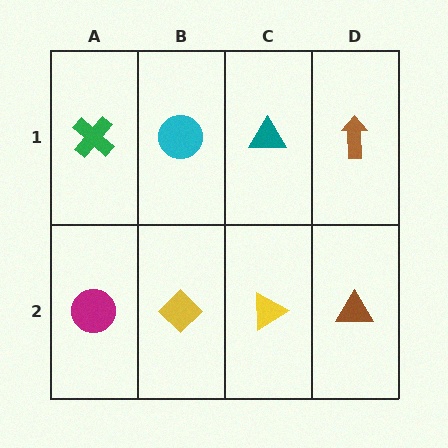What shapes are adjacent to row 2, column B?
A cyan circle (row 1, column B), a magenta circle (row 2, column A), a yellow triangle (row 2, column C).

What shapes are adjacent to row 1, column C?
A yellow triangle (row 2, column C), a cyan circle (row 1, column B), a brown arrow (row 1, column D).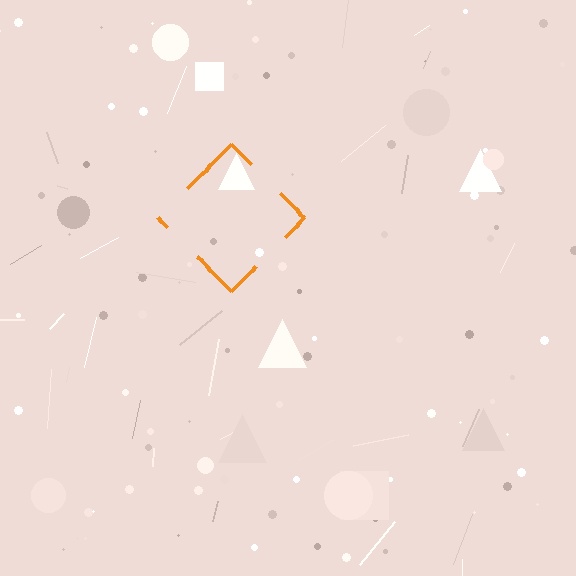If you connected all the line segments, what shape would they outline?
They would outline a diamond.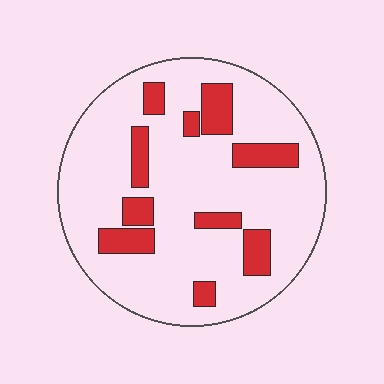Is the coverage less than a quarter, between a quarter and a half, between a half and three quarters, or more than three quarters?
Less than a quarter.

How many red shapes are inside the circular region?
10.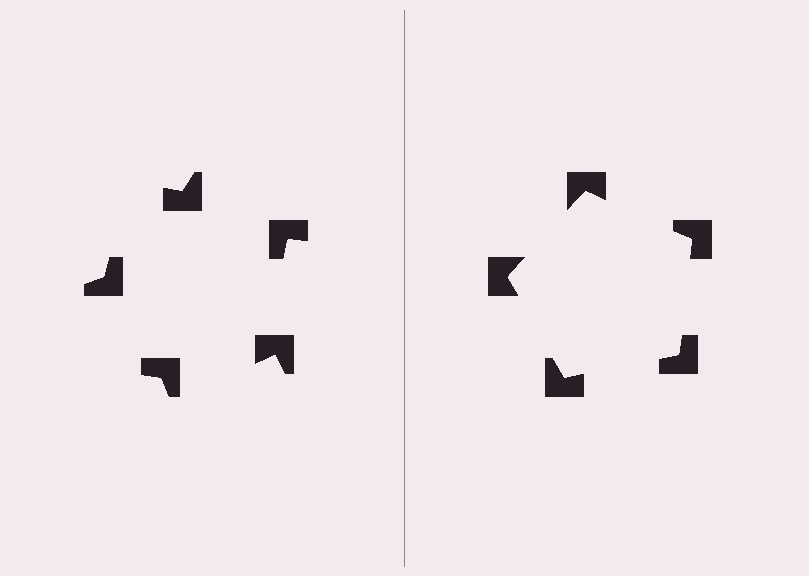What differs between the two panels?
The notched squares are positioned identically on both sides; only the wedge orientations differ. On the right they align to a pentagon; on the left they are misaligned.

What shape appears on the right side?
An illusory pentagon.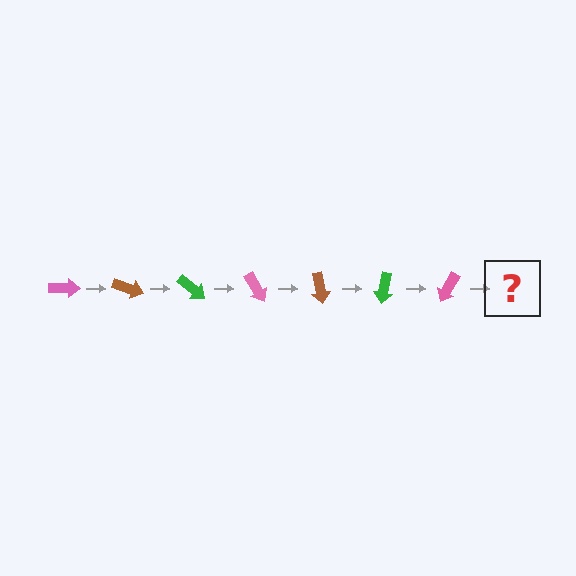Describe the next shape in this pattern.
It should be a brown arrow, rotated 140 degrees from the start.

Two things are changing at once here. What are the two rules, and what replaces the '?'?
The two rules are that it rotates 20 degrees each step and the color cycles through pink, brown, and green. The '?' should be a brown arrow, rotated 140 degrees from the start.